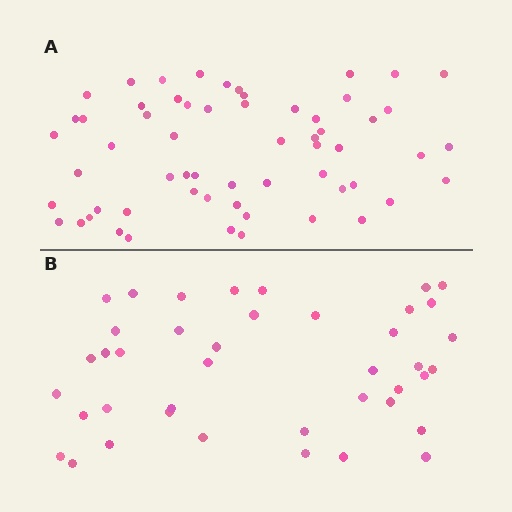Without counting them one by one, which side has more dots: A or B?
Region A (the top region) has more dots.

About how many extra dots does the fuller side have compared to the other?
Region A has approximately 20 more dots than region B.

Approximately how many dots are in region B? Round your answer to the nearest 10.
About 40 dots. (The exact count is 41, which rounds to 40.)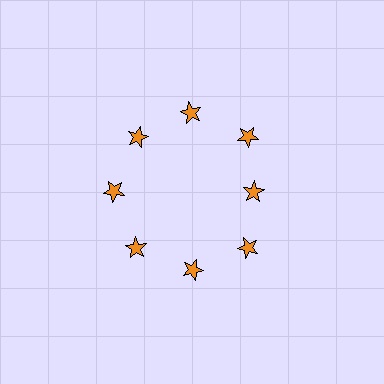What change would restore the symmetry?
The symmetry would be restored by moving it outward, back onto the ring so that all 8 stars sit at equal angles and equal distance from the center.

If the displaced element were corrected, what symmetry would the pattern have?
It would have 8-fold rotational symmetry — the pattern would map onto itself every 45 degrees.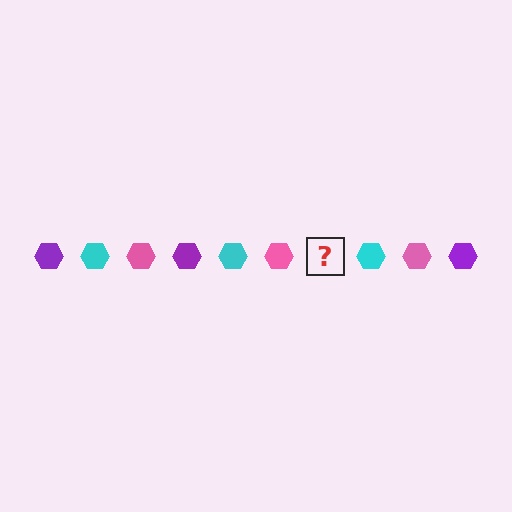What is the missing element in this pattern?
The missing element is a purple hexagon.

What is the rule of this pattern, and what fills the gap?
The rule is that the pattern cycles through purple, cyan, pink hexagons. The gap should be filled with a purple hexagon.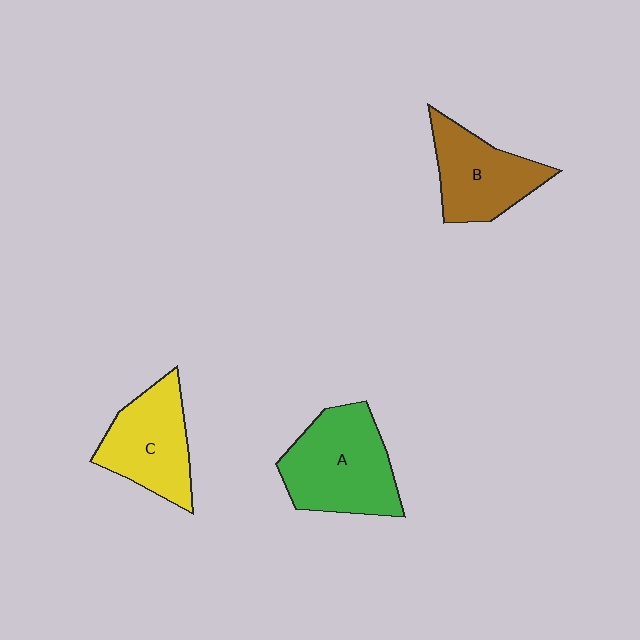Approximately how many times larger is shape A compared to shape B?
Approximately 1.3 times.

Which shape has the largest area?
Shape A (green).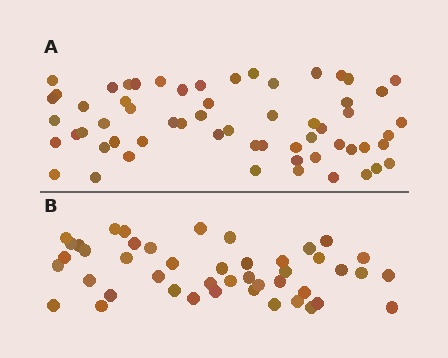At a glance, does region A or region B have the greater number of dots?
Region A (the top region) has more dots.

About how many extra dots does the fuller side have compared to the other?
Region A has approximately 15 more dots than region B.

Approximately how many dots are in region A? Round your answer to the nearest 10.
About 60 dots.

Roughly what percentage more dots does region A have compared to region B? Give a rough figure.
About 35% more.